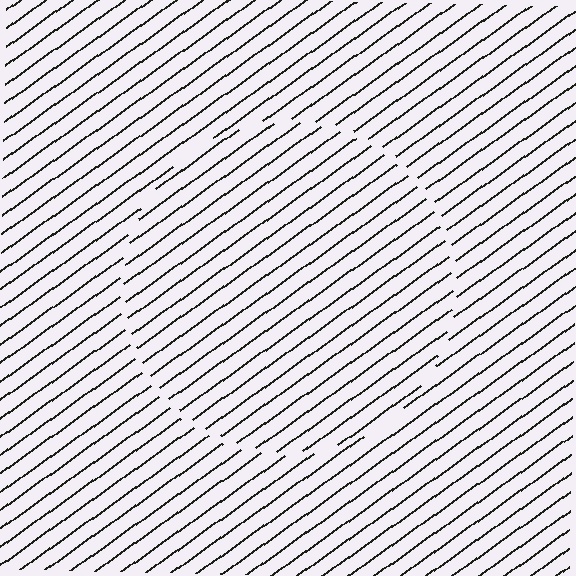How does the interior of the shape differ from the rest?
The interior of the shape contains the same grating, shifted by half a period — the contour is defined by the phase discontinuity where line-ends from the inner and outer gratings abut.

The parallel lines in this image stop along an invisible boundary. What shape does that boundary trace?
An illusory circle. The interior of the shape contains the same grating, shifted by half a period — the contour is defined by the phase discontinuity where line-ends from the inner and outer gratings abut.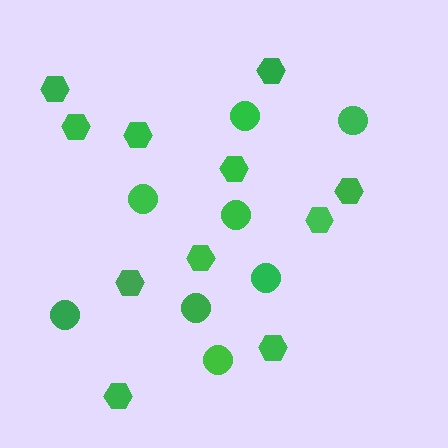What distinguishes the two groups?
There are 2 groups: one group of circles (8) and one group of hexagons (11).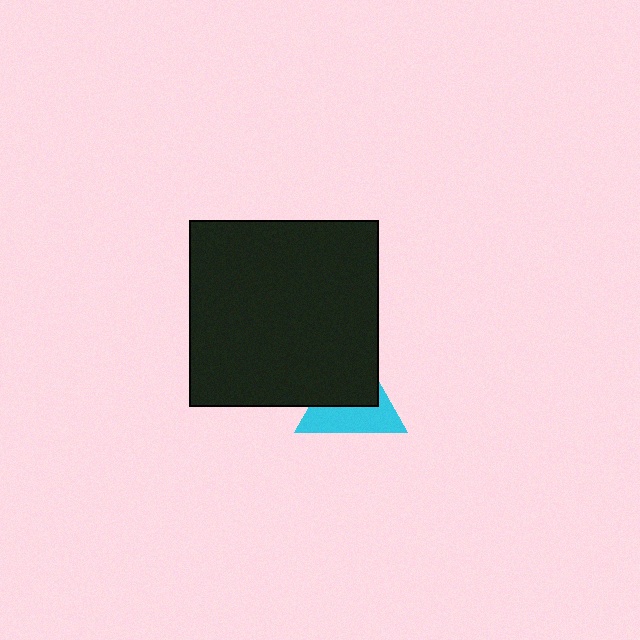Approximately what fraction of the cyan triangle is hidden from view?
Roughly 52% of the cyan triangle is hidden behind the black rectangle.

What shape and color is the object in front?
The object in front is a black rectangle.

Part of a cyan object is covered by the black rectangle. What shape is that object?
It is a triangle.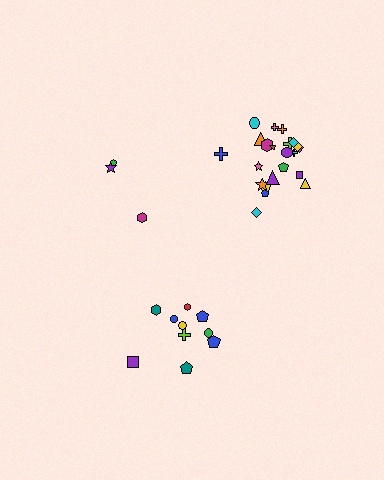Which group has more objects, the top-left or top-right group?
The top-right group.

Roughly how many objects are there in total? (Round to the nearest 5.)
Roughly 35 objects in total.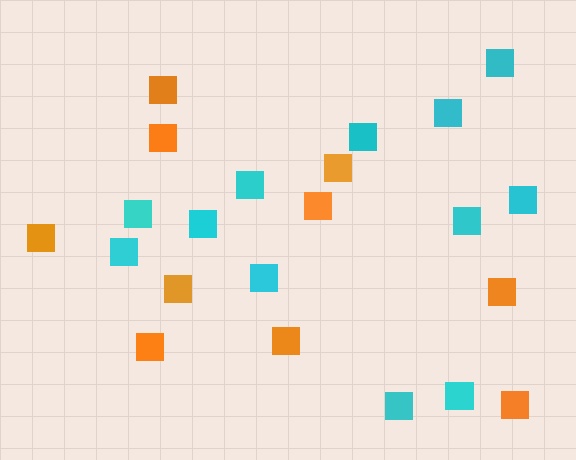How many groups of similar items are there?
There are 2 groups: one group of cyan squares (12) and one group of orange squares (10).